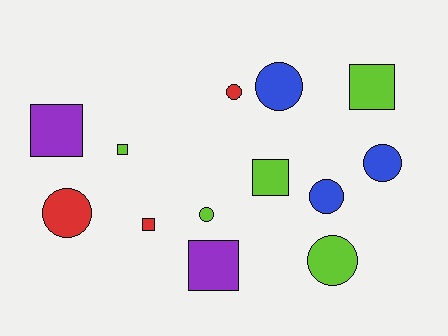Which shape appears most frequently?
Circle, with 7 objects.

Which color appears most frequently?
Lime, with 5 objects.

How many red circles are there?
There are 2 red circles.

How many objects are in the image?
There are 13 objects.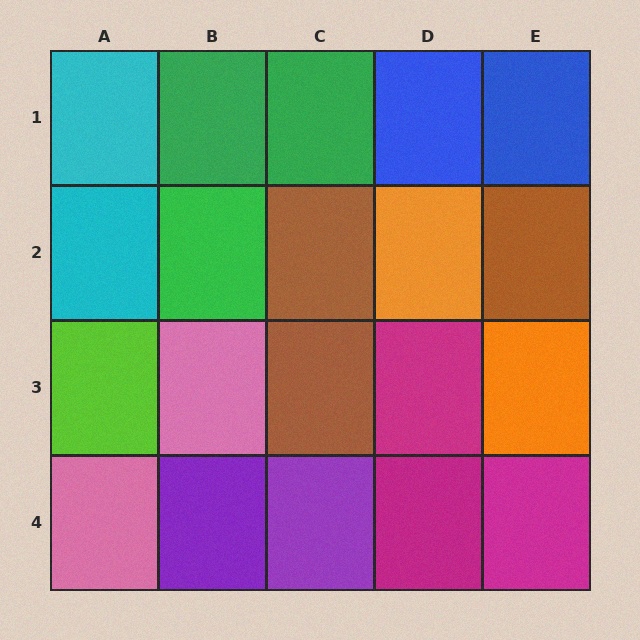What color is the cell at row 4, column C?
Purple.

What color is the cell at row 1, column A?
Cyan.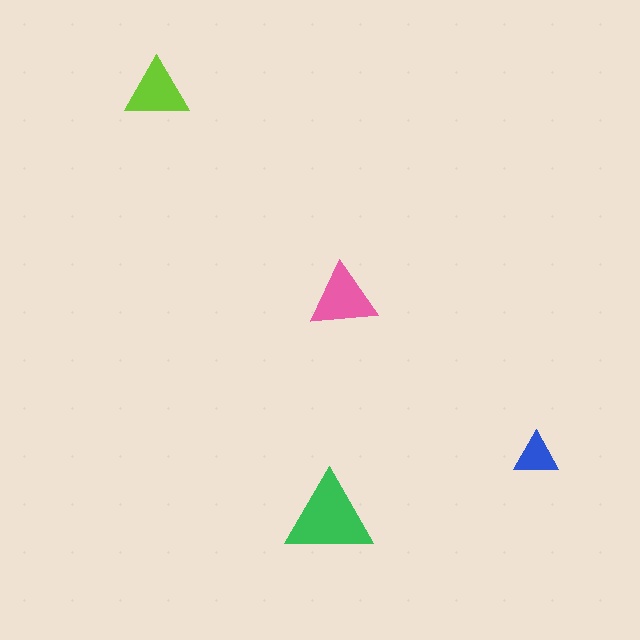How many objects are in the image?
There are 4 objects in the image.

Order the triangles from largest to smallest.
the green one, the pink one, the lime one, the blue one.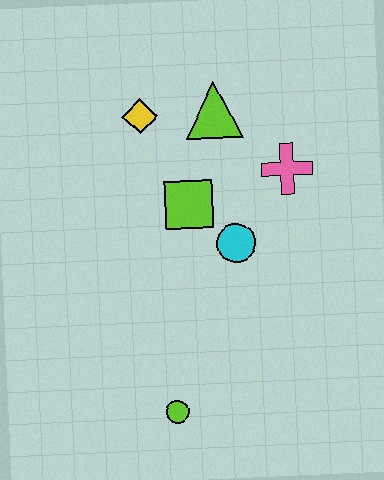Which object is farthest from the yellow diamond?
The lime circle is farthest from the yellow diamond.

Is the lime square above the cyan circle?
Yes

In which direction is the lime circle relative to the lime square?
The lime circle is below the lime square.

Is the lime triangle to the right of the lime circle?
Yes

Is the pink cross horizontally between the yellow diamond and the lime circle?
No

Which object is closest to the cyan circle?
The lime square is closest to the cyan circle.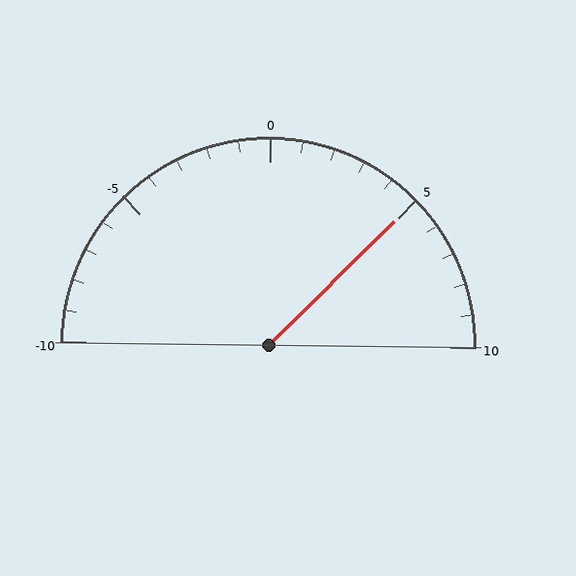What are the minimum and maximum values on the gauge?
The gauge ranges from -10 to 10.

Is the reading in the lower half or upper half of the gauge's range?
The reading is in the upper half of the range (-10 to 10).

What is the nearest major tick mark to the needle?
The nearest major tick mark is 5.